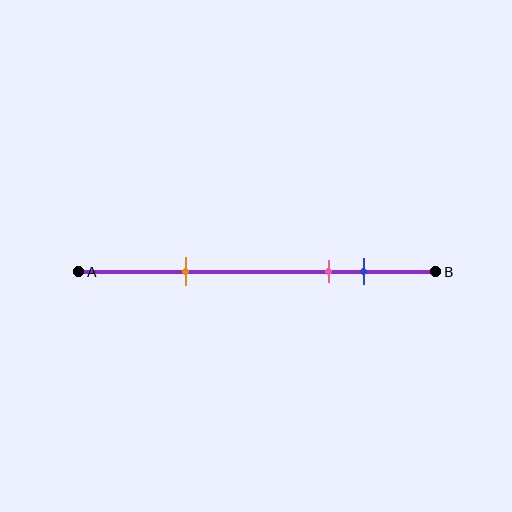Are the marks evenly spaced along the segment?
No, the marks are not evenly spaced.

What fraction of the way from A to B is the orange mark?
The orange mark is approximately 30% (0.3) of the way from A to B.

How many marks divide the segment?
There are 3 marks dividing the segment.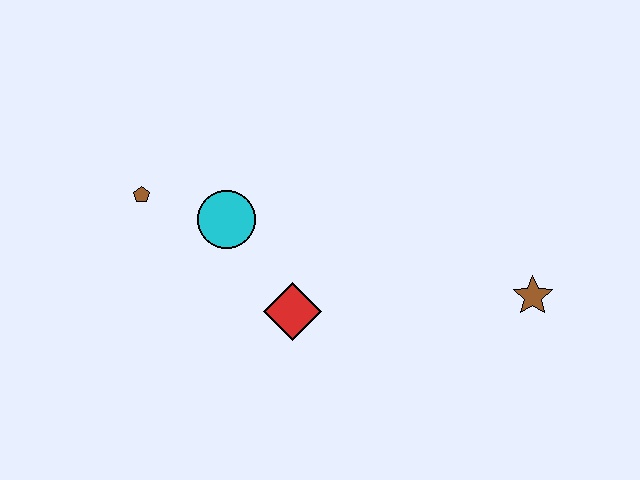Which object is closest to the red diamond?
The cyan circle is closest to the red diamond.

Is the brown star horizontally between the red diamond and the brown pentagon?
No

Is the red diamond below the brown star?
Yes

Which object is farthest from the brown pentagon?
The brown star is farthest from the brown pentagon.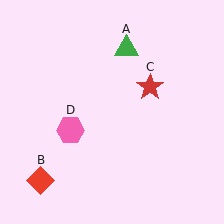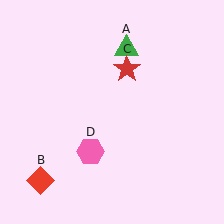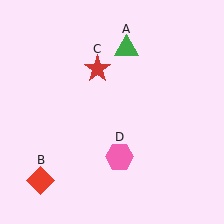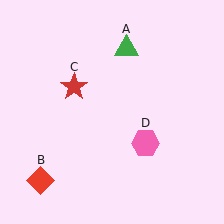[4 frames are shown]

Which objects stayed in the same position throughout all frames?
Green triangle (object A) and red diamond (object B) remained stationary.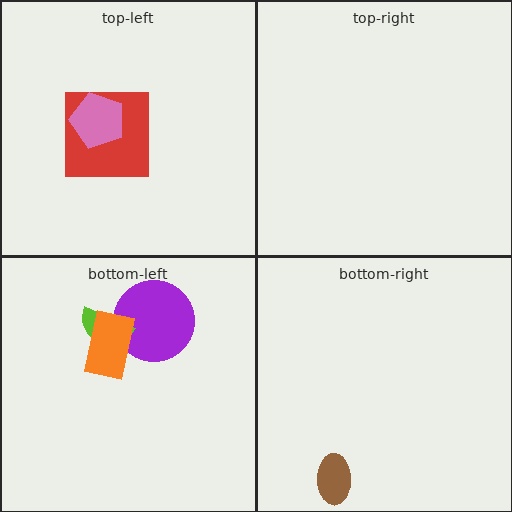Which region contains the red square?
The top-left region.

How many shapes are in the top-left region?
2.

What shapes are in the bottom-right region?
The brown ellipse.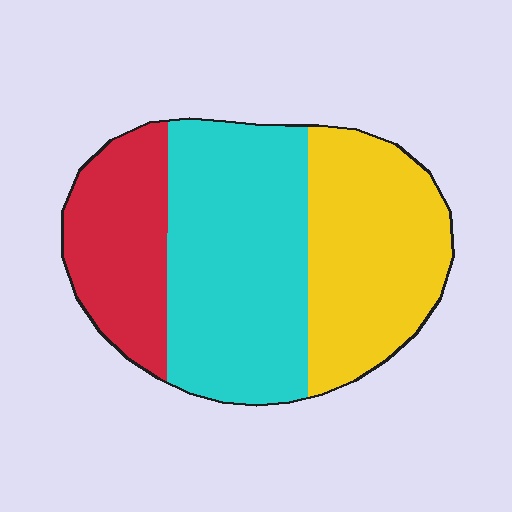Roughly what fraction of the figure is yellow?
Yellow takes up between a quarter and a half of the figure.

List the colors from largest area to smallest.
From largest to smallest: cyan, yellow, red.